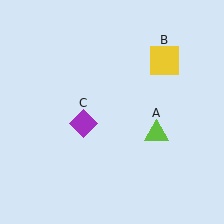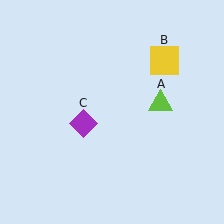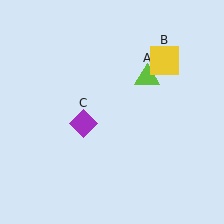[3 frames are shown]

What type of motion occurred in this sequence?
The lime triangle (object A) rotated counterclockwise around the center of the scene.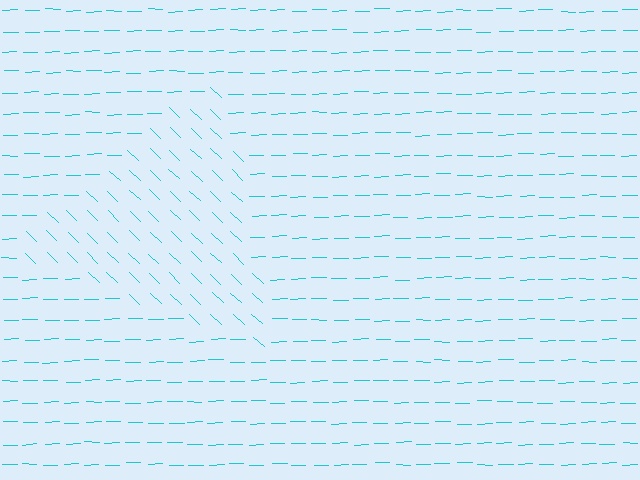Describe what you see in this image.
The image is filled with small cyan line segments. A triangle region in the image has lines oriented differently from the surrounding lines, creating a visible texture boundary.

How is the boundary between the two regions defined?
The boundary is defined purely by a change in line orientation (approximately 45 degrees difference). All lines are the same color and thickness.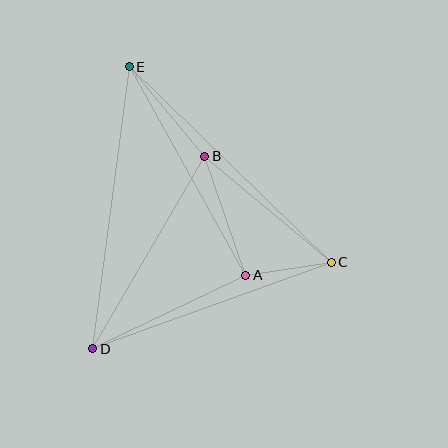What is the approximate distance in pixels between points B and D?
The distance between B and D is approximately 223 pixels.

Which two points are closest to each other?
Points A and C are closest to each other.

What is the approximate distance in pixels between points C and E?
The distance between C and E is approximately 281 pixels.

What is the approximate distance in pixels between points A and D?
The distance between A and D is approximately 170 pixels.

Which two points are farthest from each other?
Points D and E are farthest from each other.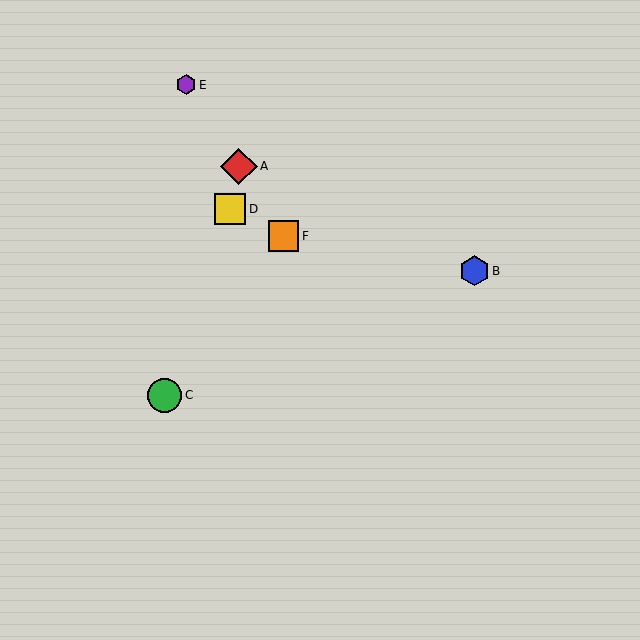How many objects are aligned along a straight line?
3 objects (A, E, F) are aligned along a straight line.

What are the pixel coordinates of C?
Object C is at (165, 395).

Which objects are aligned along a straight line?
Objects A, E, F are aligned along a straight line.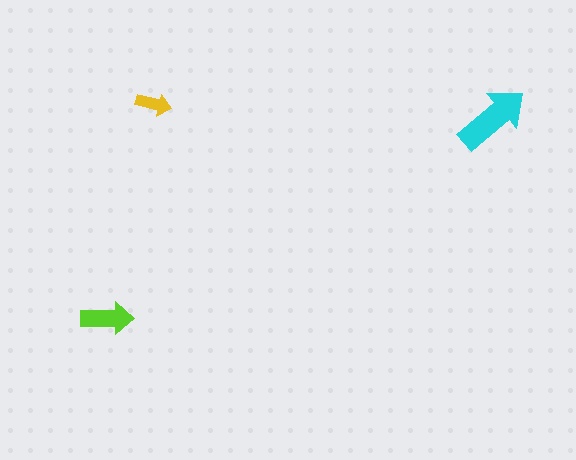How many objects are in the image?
There are 3 objects in the image.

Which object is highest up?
The yellow arrow is topmost.